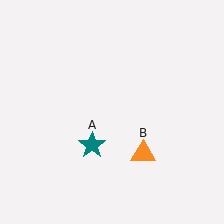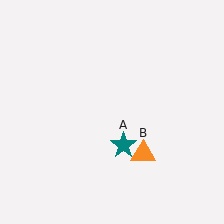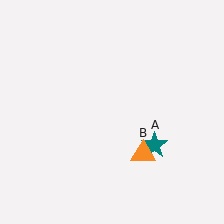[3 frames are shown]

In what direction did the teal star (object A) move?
The teal star (object A) moved right.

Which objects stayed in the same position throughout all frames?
Orange triangle (object B) remained stationary.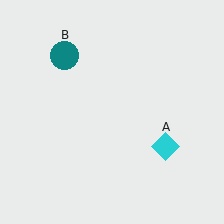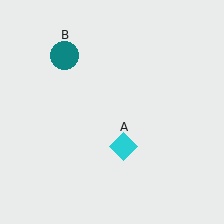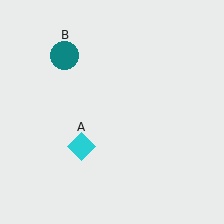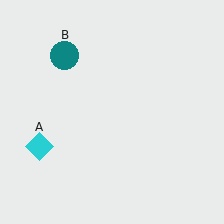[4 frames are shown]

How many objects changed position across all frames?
1 object changed position: cyan diamond (object A).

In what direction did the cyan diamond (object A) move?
The cyan diamond (object A) moved left.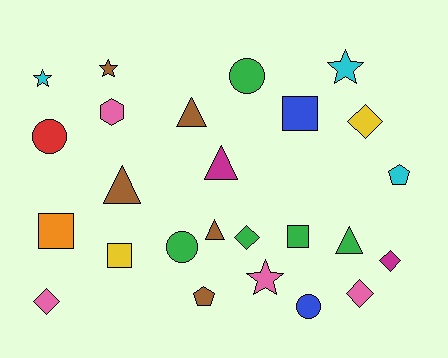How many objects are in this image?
There are 25 objects.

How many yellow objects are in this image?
There are 2 yellow objects.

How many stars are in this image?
There are 4 stars.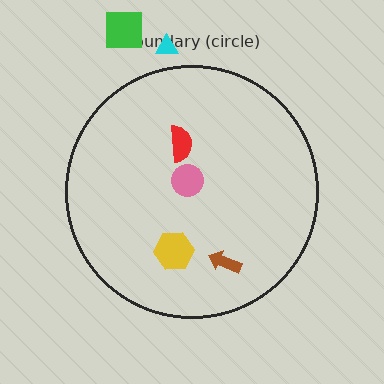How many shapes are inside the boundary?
4 inside, 2 outside.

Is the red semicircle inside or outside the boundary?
Inside.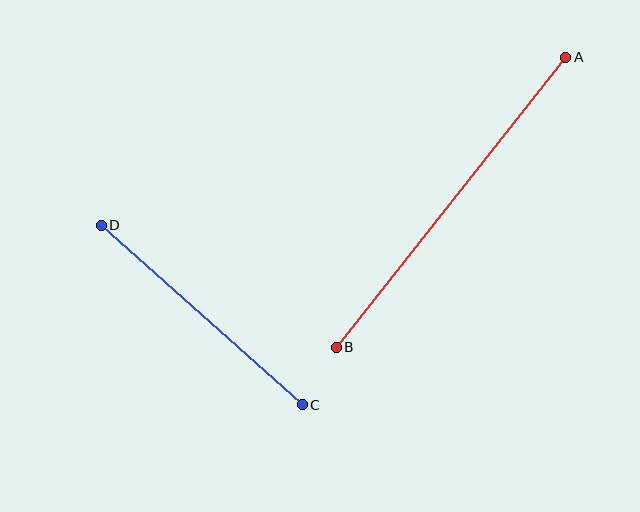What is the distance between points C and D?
The distance is approximately 269 pixels.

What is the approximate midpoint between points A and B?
The midpoint is at approximately (451, 202) pixels.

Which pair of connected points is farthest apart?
Points A and B are farthest apart.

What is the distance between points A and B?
The distance is approximately 370 pixels.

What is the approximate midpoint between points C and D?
The midpoint is at approximately (202, 315) pixels.